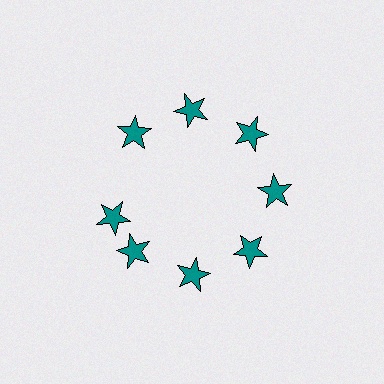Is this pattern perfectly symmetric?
No. The 8 teal stars are arranged in a ring, but one element near the 9 o'clock position is rotated out of alignment along the ring, breaking the 8-fold rotational symmetry.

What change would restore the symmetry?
The symmetry would be restored by rotating it back into even spacing with its neighbors so that all 8 stars sit at equal angles and equal distance from the center.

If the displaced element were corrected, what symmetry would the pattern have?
It would have 8-fold rotational symmetry — the pattern would map onto itself every 45 degrees.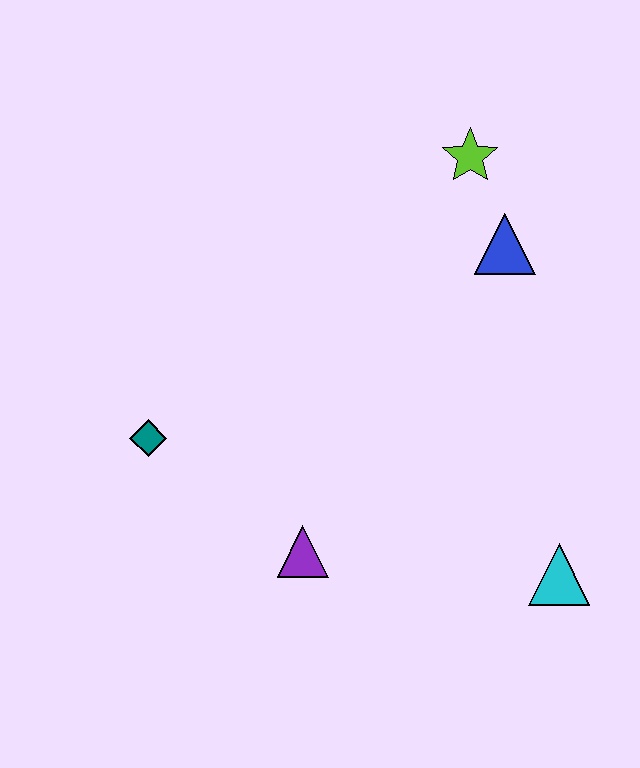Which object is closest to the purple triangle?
The teal diamond is closest to the purple triangle.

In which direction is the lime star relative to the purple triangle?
The lime star is above the purple triangle.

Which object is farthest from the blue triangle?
The teal diamond is farthest from the blue triangle.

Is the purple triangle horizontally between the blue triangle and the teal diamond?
Yes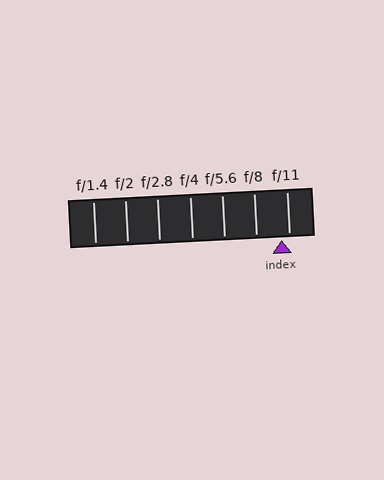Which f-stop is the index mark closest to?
The index mark is closest to f/11.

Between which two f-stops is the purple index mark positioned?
The index mark is between f/8 and f/11.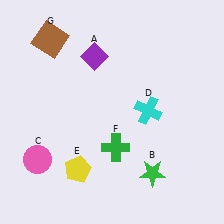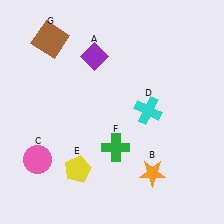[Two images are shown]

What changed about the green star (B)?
In Image 1, B is green. In Image 2, it changed to orange.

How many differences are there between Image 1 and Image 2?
There is 1 difference between the two images.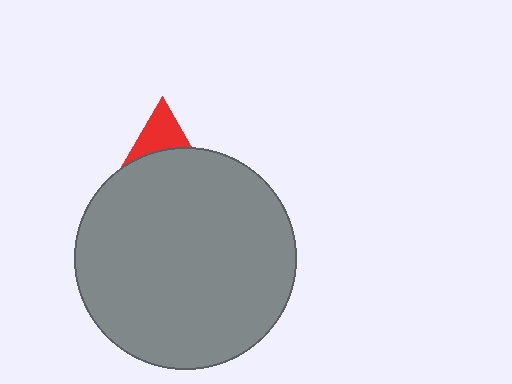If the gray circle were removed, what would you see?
You would see the complete red triangle.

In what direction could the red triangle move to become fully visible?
The red triangle could move up. That would shift it out from behind the gray circle entirely.